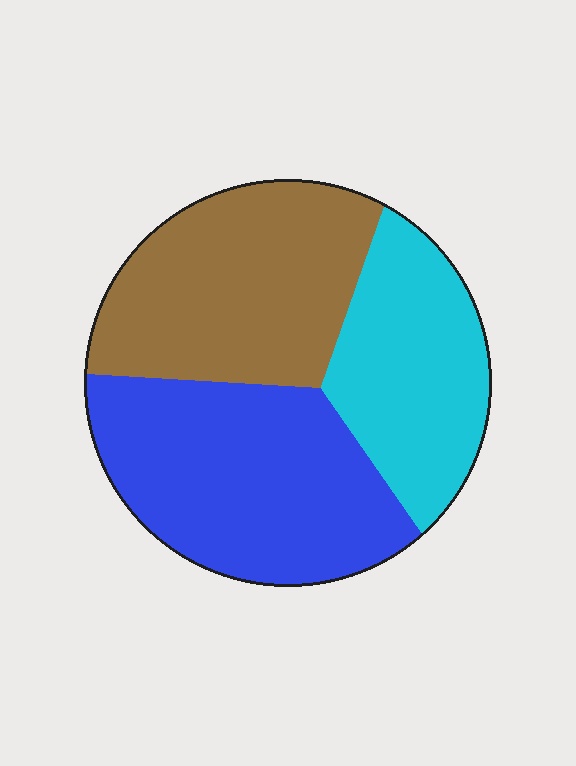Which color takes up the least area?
Cyan, at roughly 25%.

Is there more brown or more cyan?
Brown.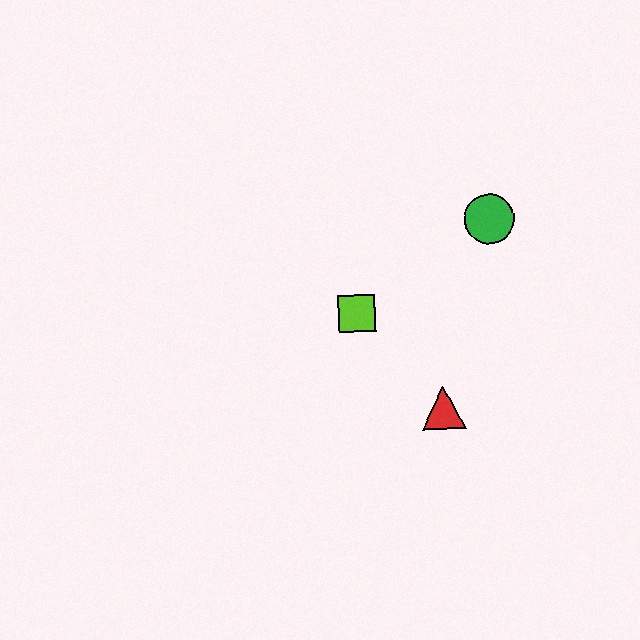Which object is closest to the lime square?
The red triangle is closest to the lime square.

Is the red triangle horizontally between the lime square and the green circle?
Yes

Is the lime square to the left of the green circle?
Yes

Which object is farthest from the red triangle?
The green circle is farthest from the red triangle.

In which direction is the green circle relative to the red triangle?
The green circle is above the red triangle.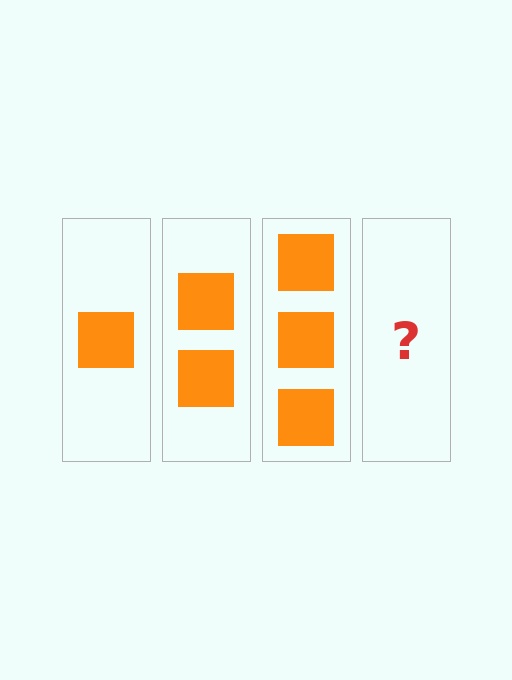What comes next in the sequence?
The next element should be 4 squares.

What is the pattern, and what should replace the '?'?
The pattern is that each step adds one more square. The '?' should be 4 squares.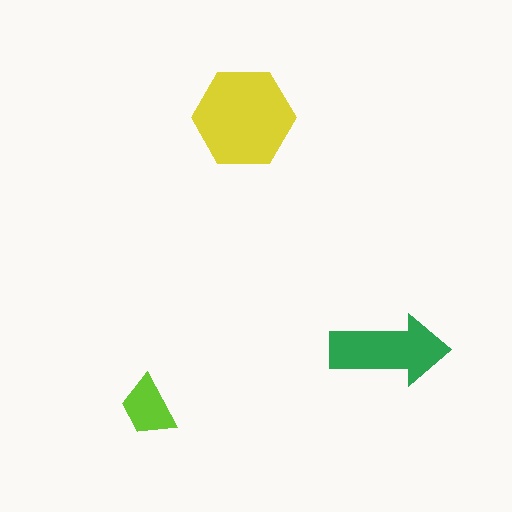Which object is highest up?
The yellow hexagon is topmost.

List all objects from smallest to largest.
The lime trapezoid, the green arrow, the yellow hexagon.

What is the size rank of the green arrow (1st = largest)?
2nd.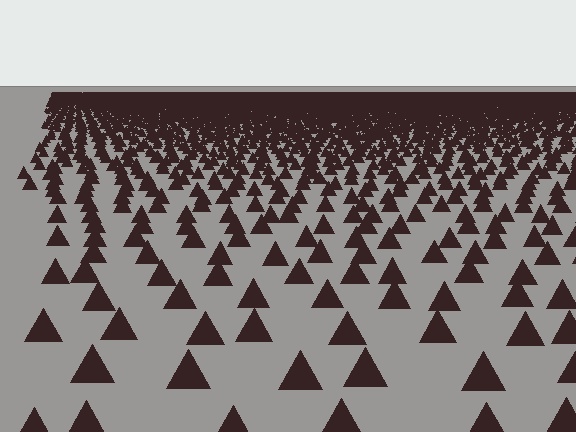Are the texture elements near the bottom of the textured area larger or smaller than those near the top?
Larger. Near the bottom, elements are closer to the viewer and appear at a bigger on-screen size.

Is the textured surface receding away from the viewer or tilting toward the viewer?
The surface is receding away from the viewer. Texture elements get smaller and denser toward the top.